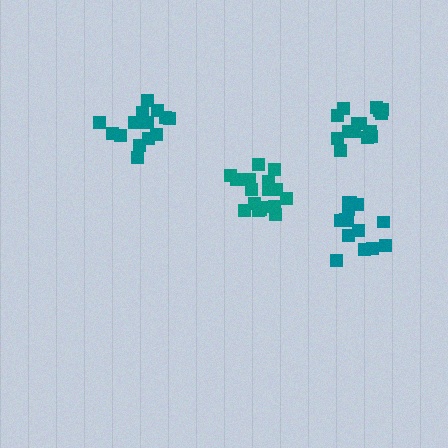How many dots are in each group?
Group 1: 18 dots, Group 2: 14 dots, Group 3: 14 dots, Group 4: 16 dots (62 total).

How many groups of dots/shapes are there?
There are 4 groups.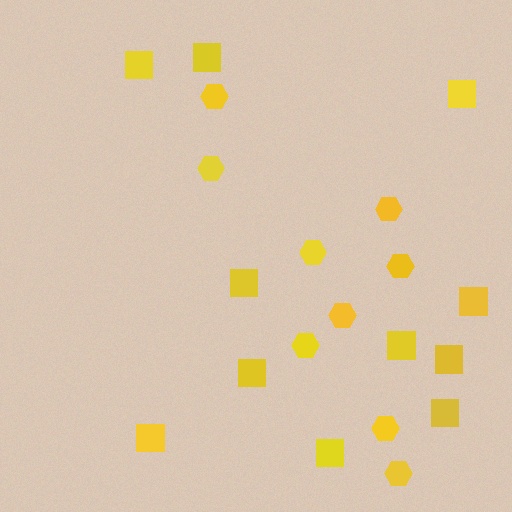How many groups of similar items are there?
There are 2 groups: one group of hexagons (9) and one group of squares (11).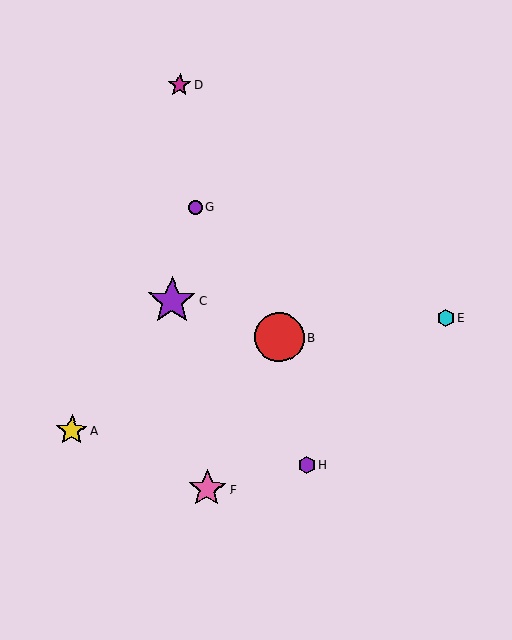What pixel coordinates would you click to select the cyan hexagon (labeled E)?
Click at (446, 318) to select the cyan hexagon E.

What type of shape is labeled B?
Shape B is a red circle.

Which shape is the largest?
The red circle (labeled B) is the largest.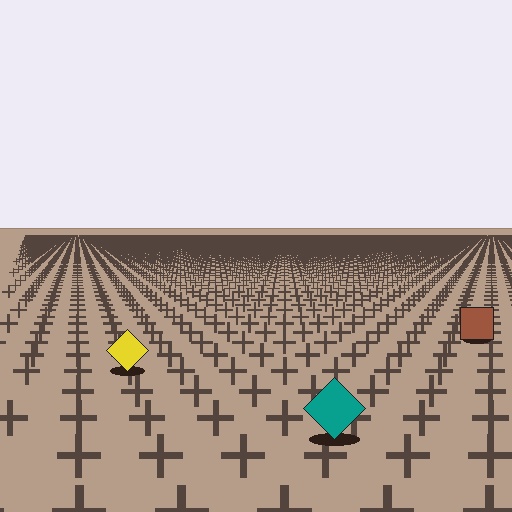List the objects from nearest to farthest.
From nearest to farthest: the teal diamond, the yellow diamond, the brown square.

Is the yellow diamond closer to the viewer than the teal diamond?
No. The teal diamond is closer — you can tell from the texture gradient: the ground texture is coarser near it.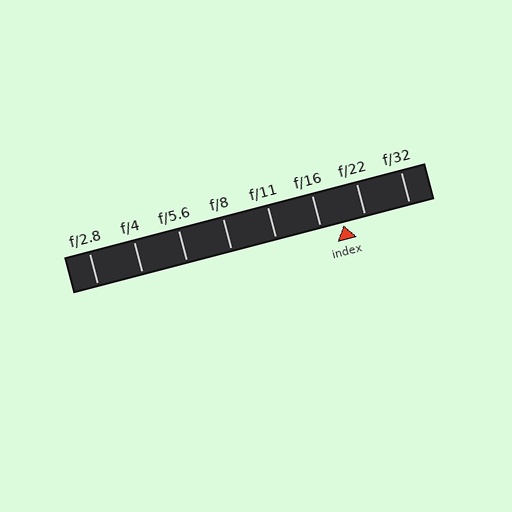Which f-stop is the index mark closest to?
The index mark is closest to f/22.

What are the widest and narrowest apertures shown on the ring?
The widest aperture shown is f/2.8 and the narrowest is f/32.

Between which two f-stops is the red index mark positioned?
The index mark is between f/16 and f/22.